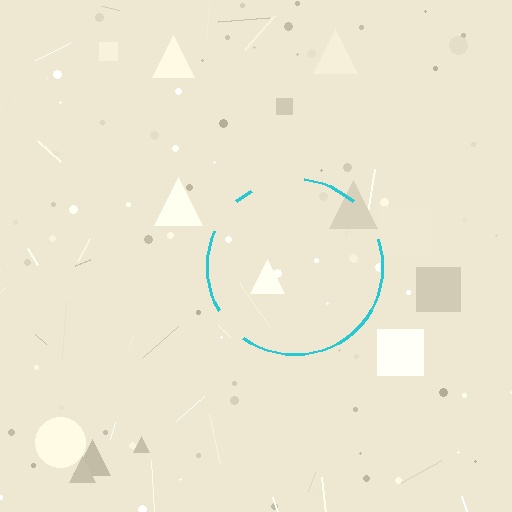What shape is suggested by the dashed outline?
The dashed outline suggests a circle.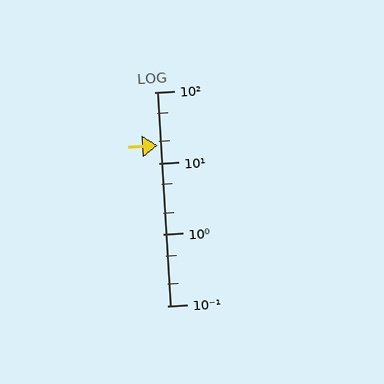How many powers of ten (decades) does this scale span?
The scale spans 3 decades, from 0.1 to 100.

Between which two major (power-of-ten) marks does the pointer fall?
The pointer is between 10 and 100.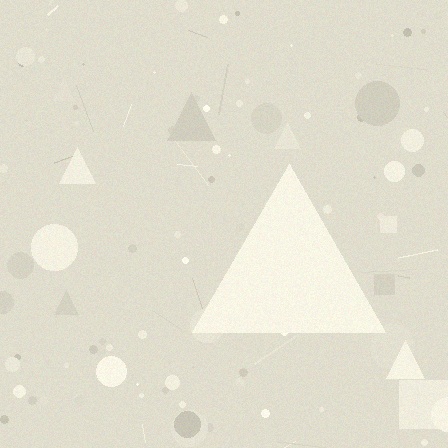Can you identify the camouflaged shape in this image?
The camouflaged shape is a triangle.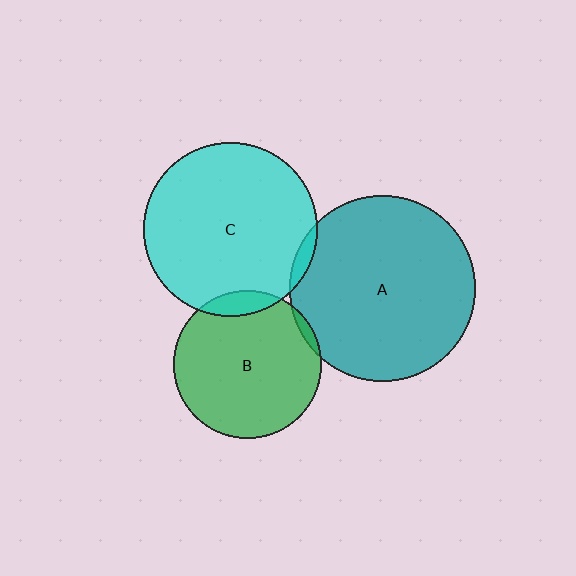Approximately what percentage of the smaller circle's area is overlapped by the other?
Approximately 10%.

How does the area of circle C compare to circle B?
Approximately 1.4 times.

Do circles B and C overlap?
Yes.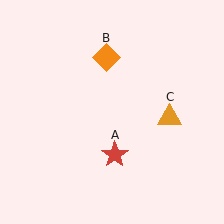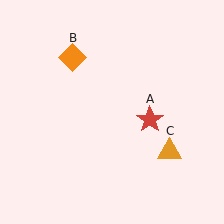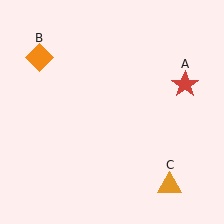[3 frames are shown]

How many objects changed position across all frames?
3 objects changed position: red star (object A), orange diamond (object B), orange triangle (object C).